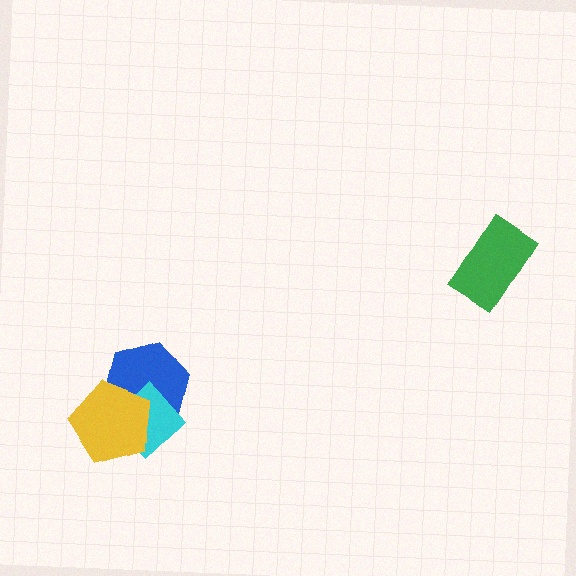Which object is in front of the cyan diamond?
The yellow pentagon is in front of the cyan diamond.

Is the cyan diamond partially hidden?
Yes, it is partially covered by another shape.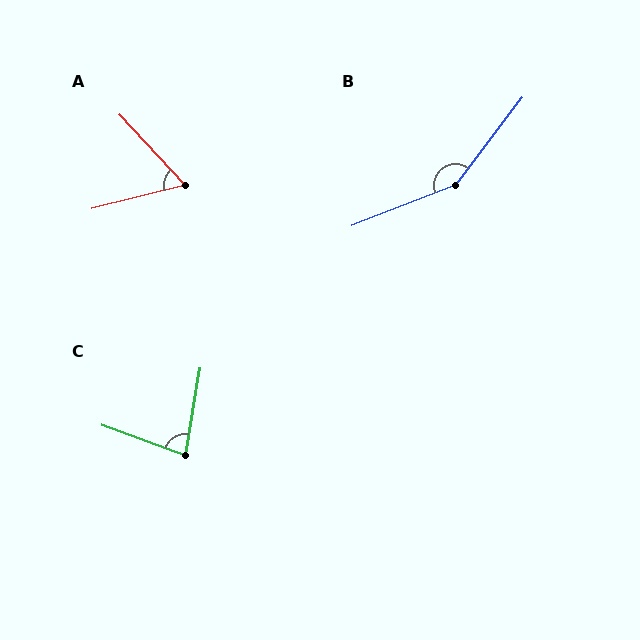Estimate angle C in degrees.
Approximately 79 degrees.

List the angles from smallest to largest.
A (61°), C (79°), B (149°).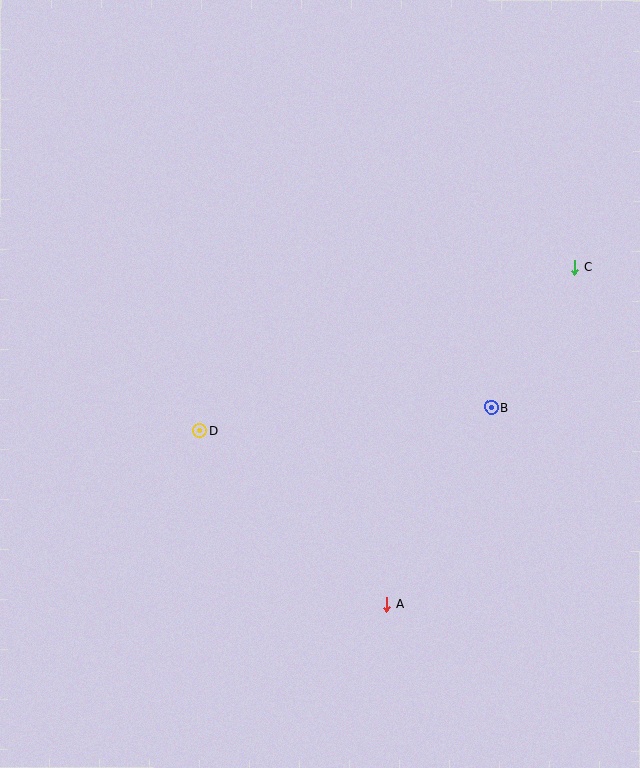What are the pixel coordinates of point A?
Point A is at (387, 604).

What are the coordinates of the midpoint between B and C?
The midpoint between B and C is at (533, 337).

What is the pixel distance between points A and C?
The distance between A and C is 386 pixels.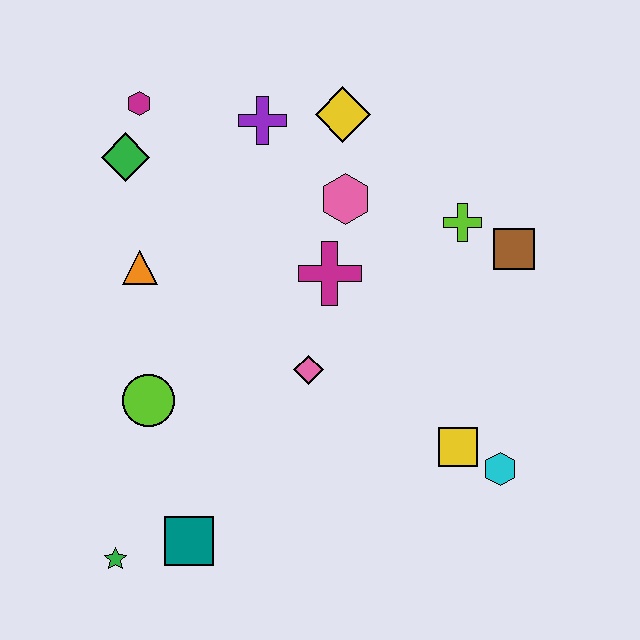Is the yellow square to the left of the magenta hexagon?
No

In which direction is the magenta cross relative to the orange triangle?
The magenta cross is to the right of the orange triangle.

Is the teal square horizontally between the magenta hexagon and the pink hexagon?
Yes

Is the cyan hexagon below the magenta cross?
Yes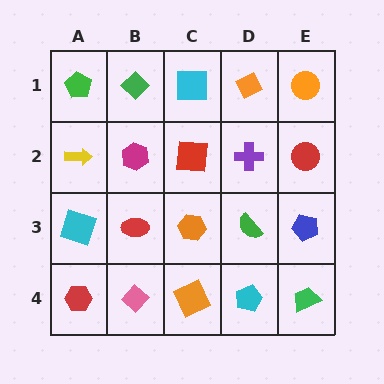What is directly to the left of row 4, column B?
A red hexagon.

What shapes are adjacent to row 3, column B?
A magenta hexagon (row 2, column B), a pink diamond (row 4, column B), a cyan square (row 3, column A), an orange hexagon (row 3, column C).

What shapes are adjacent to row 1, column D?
A purple cross (row 2, column D), a cyan square (row 1, column C), an orange circle (row 1, column E).